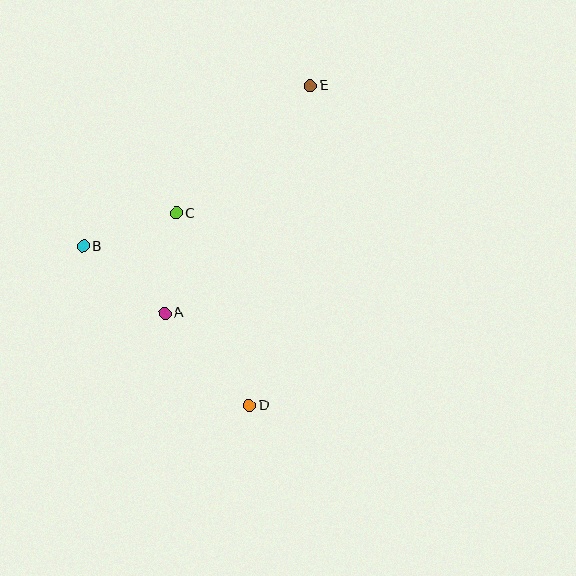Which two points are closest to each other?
Points B and C are closest to each other.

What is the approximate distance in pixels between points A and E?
The distance between A and E is approximately 270 pixels.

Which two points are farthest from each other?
Points D and E are farthest from each other.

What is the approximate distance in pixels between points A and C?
The distance between A and C is approximately 100 pixels.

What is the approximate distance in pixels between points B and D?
The distance between B and D is approximately 230 pixels.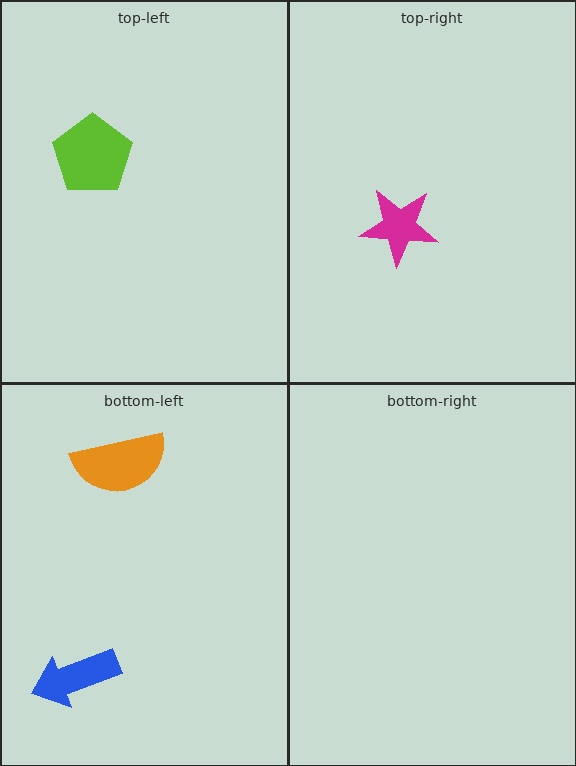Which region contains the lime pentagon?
The top-left region.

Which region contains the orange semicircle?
The bottom-left region.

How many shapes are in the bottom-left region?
2.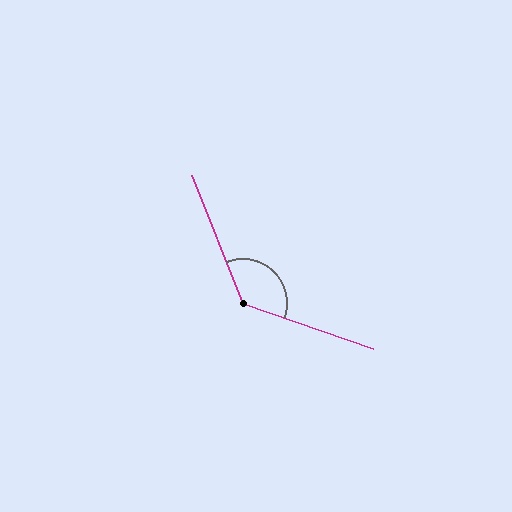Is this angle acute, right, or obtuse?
It is obtuse.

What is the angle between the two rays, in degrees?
Approximately 131 degrees.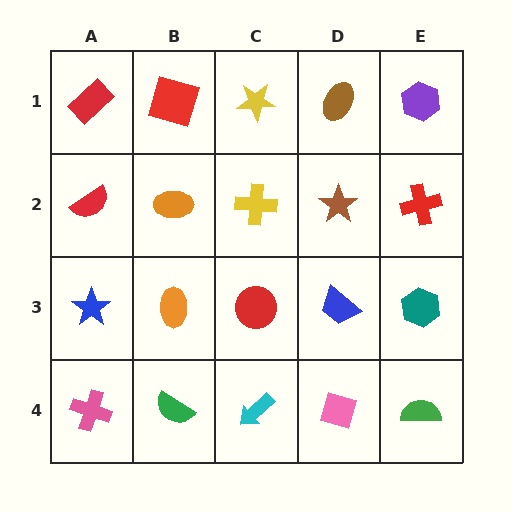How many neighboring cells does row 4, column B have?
3.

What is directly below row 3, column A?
A pink cross.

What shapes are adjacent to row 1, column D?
A brown star (row 2, column D), a yellow star (row 1, column C), a purple hexagon (row 1, column E).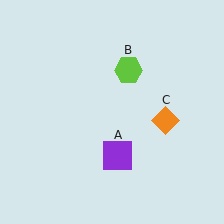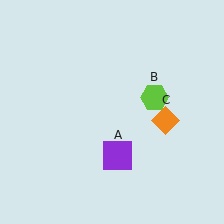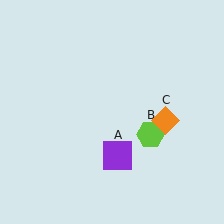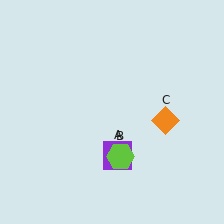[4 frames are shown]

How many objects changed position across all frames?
1 object changed position: lime hexagon (object B).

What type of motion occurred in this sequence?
The lime hexagon (object B) rotated clockwise around the center of the scene.